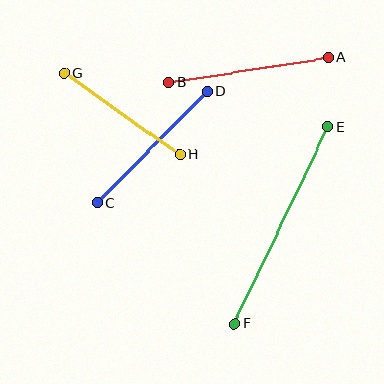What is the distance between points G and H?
The distance is approximately 142 pixels.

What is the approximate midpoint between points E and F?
The midpoint is at approximately (281, 225) pixels.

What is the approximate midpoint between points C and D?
The midpoint is at approximately (152, 147) pixels.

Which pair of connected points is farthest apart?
Points E and F are farthest apart.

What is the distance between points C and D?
The distance is approximately 157 pixels.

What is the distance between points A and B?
The distance is approximately 162 pixels.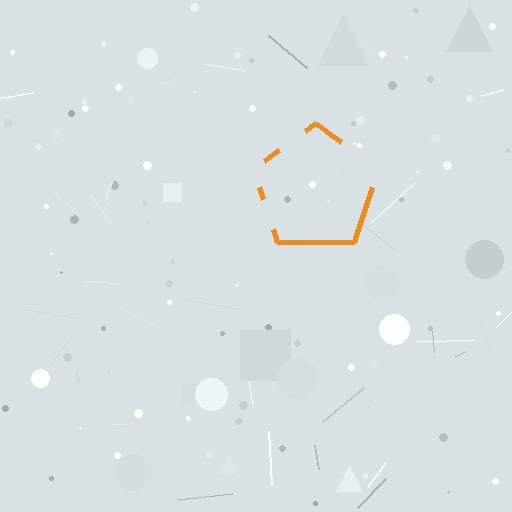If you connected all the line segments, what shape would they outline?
They would outline a pentagon.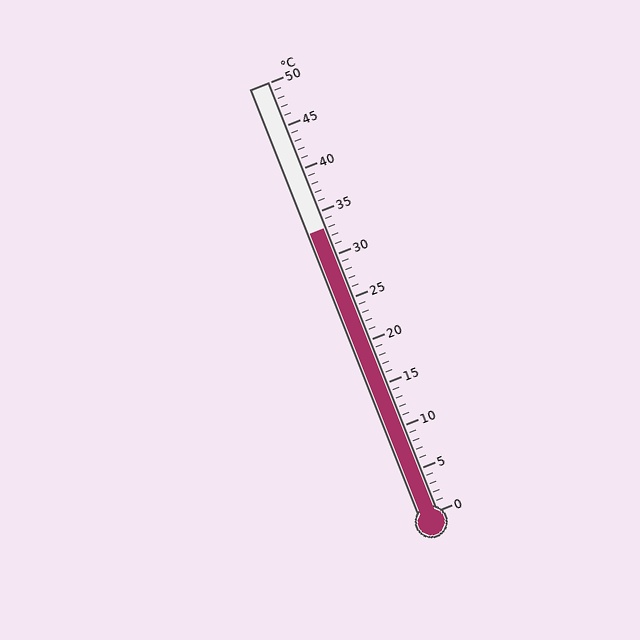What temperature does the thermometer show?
The thermometer shows approximately 33°C.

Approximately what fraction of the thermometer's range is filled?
The thermometer is filled to approximately 65% of its range.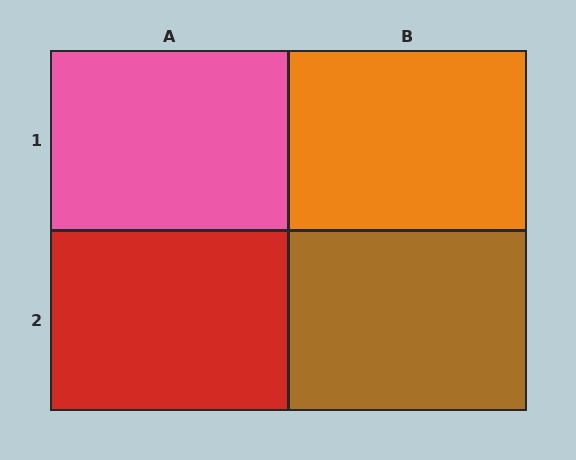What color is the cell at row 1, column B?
Orange.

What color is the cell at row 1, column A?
Pink.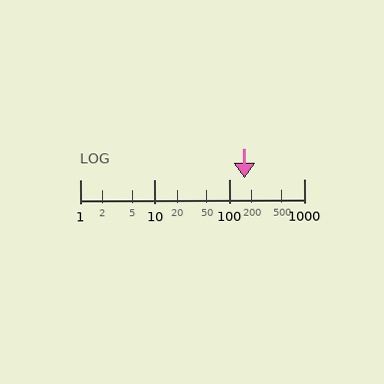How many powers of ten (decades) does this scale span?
The scale spans 3 decades, from 1 to 1000.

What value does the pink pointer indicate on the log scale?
The pointer indicates approximately 160.